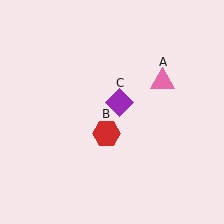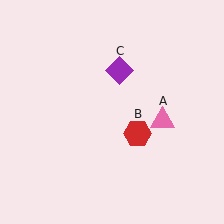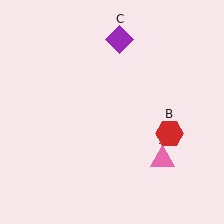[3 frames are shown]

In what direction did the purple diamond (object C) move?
The purple diamond (object C) moved up.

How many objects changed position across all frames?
3 objects changed position: pink triangle (object A), red hexagon (object B), purple diamond (object C).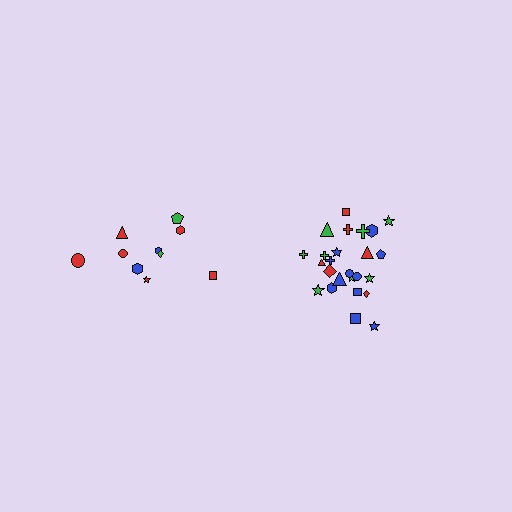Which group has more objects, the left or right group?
The right group.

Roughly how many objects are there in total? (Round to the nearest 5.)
Roughly 35 objects in total.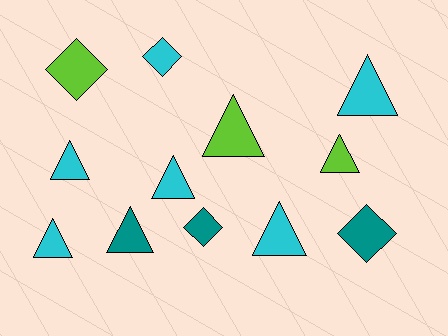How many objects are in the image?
There are 12 objects.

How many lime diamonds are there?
There is 1 lime diamond.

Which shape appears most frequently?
Triangle, with 8 objects.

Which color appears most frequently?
Cyan, with 6 objects.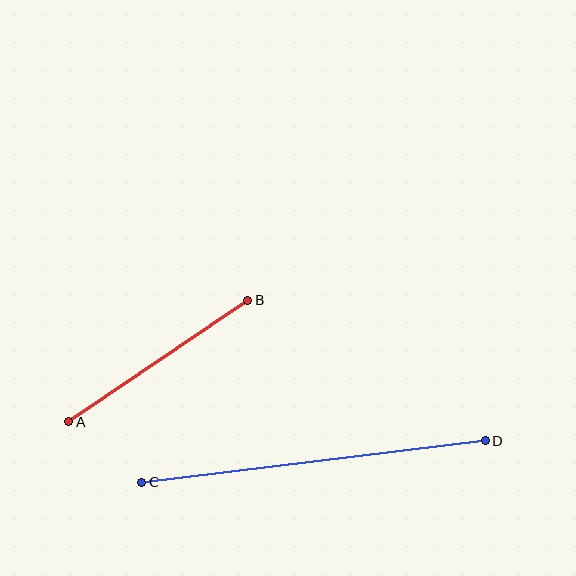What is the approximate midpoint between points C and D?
The midpoint is at approximately (314, 462) pixels.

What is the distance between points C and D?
The distance is approximately 346 pixels.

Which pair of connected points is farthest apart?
Points C and D are farthest apart.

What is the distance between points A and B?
The distance is approximately 216 pixels.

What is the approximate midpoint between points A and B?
The midpoint is at approximately (158, 361) pixels.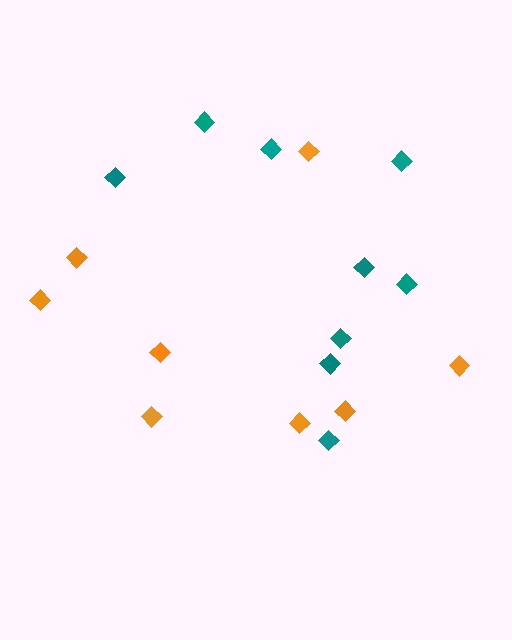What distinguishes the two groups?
There are 2 groups: one group of teal diamonds (9) and one group of orange diamonds (8).